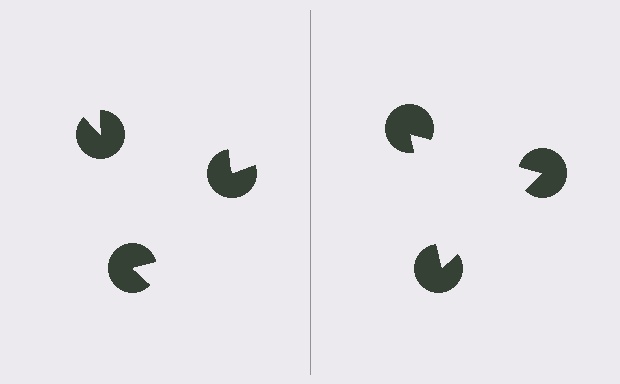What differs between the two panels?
The pac-man discs are positioned identically on both sides; only the wedge orientations differ. On the right they align to a triangle; on the left they are misaligned.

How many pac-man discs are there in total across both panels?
6 — 3 on each side.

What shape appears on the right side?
An illusory triangle.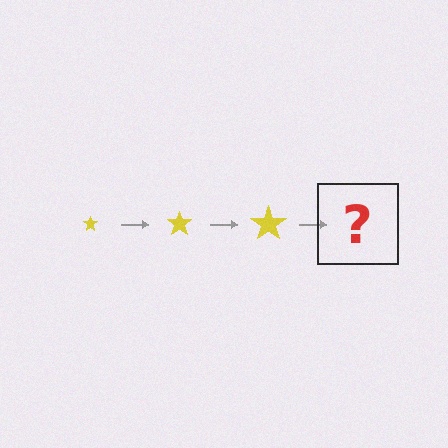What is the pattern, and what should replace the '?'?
The pattern is that the star gets progressively larger each step. The '?' should be a yellow star, larger than the previous one.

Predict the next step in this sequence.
The next step is a yellow star, larger than the previous one.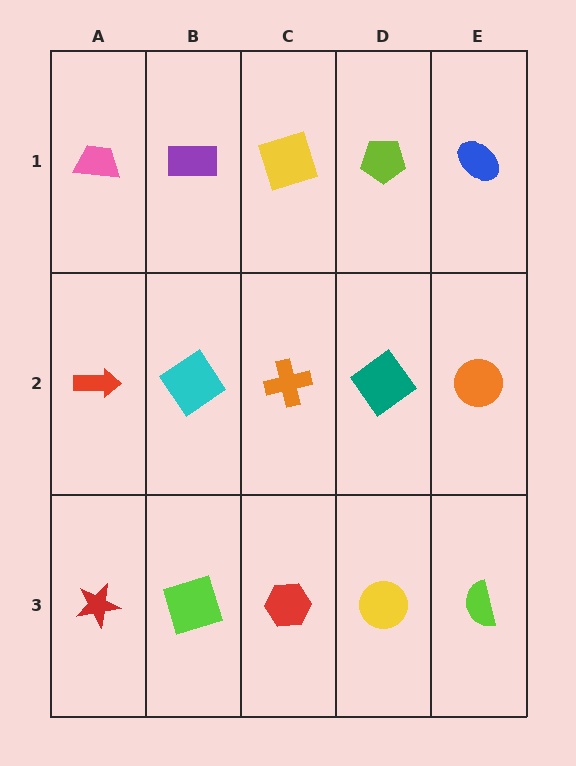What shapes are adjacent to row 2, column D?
A lime pentagon (row 1, column D), a yellow circle (row 3, column D), an orange cross (row 2, column C), an orange circle (row 2, column E).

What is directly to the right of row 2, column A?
A cyan diamond.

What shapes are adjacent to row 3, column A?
A red arrow (row 2, column A), a lime square (row 3, column B).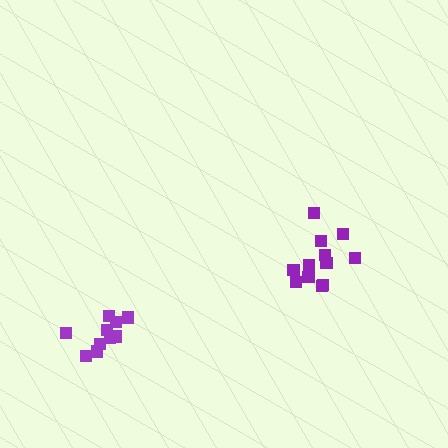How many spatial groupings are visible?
There are 2 spatial groupings.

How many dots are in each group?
Group 1: 12 dots, Group 2: 10 dots (22 total).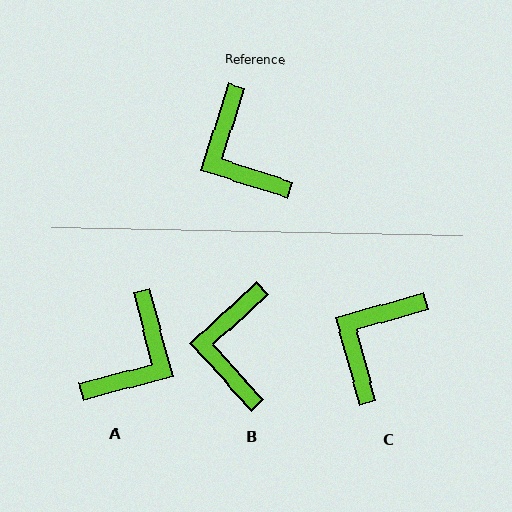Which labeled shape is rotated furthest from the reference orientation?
A, about 122 degrees away.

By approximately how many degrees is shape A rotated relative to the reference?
Approximately 122 degrees counter-clockwise.